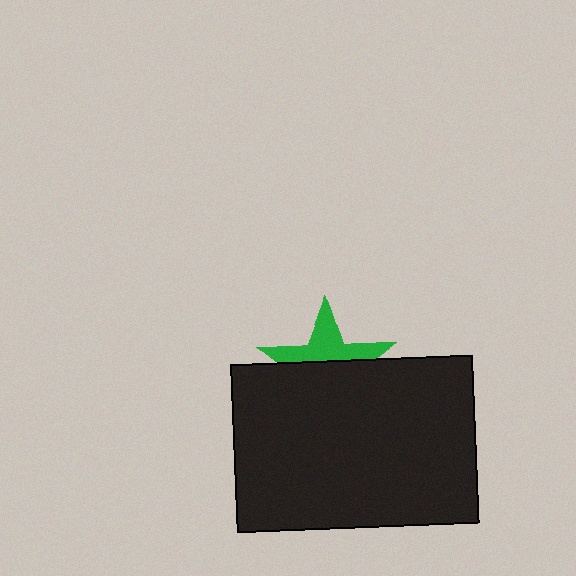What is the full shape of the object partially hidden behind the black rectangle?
The partially hidden object is a green star.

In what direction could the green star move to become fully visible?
The green star could move up. That would shift it out from behind the black rectangle entirely.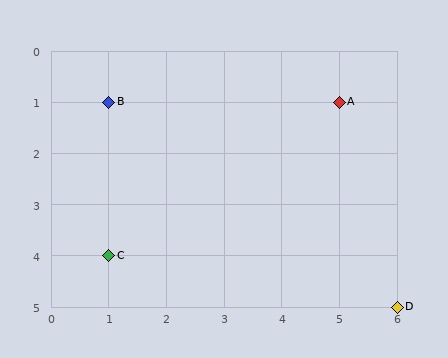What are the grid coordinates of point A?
Point A is at grid coordinates (5, 1).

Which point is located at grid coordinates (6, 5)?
Point D is at (6, 5).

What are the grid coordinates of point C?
Point C is at grid coordinates (1, 4).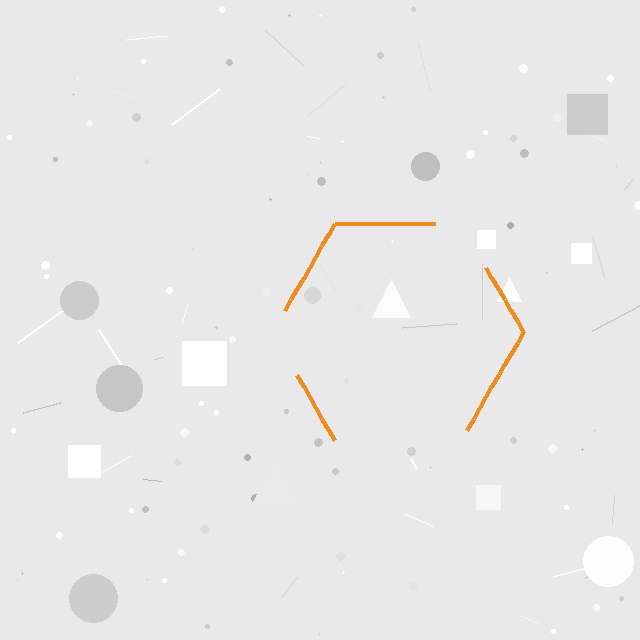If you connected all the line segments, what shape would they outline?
They would outline a hexagon.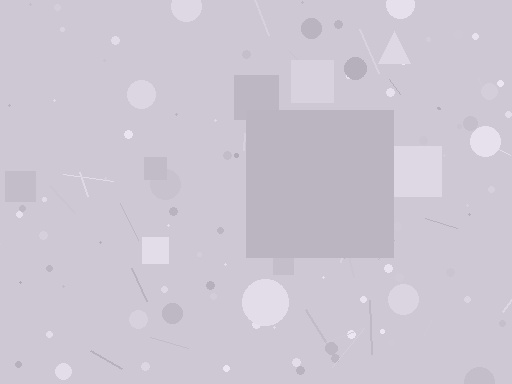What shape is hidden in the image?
A square is hidden in the image.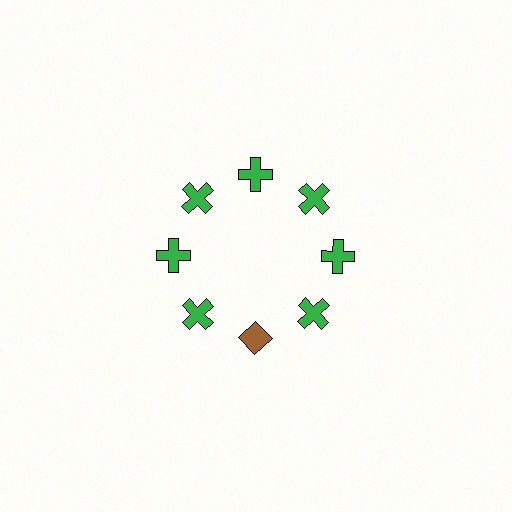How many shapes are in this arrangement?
There are 8 shapes arranged in a ring pattern.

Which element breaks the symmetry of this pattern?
The brown diamond at roughly the 6 o'clock position breaks the symmetry. All other shapes are green crosses.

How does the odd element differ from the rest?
It differs in both color (brown instead of green) and shape (diamond instead of cross).